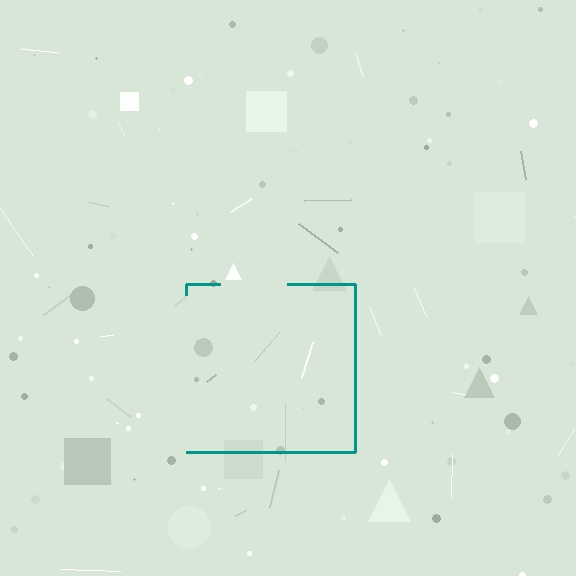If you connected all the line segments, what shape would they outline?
They would outline a square.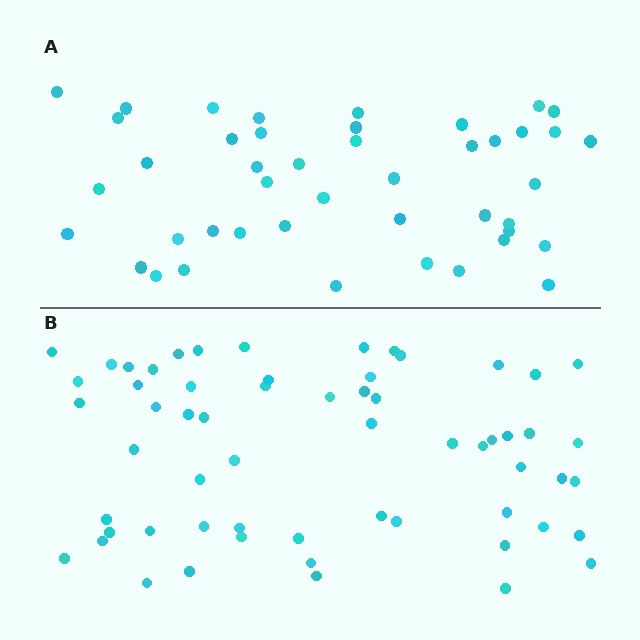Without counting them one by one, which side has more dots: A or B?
Region B (the bottom region) has more dots.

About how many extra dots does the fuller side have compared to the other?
Region B has approximately 15 more dots than region A.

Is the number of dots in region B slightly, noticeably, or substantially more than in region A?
Region B has noticeably more, but not dramatically so. The ratio is roughly 1.4 to 1.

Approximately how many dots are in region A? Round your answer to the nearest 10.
About 40 dots. (The exact count is 44, which rounds to 40.)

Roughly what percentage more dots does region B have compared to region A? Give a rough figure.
About 35% more.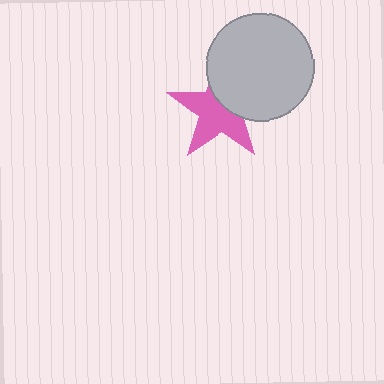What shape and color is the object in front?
The object in front is a light gray circle.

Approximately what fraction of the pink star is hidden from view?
Roughly 39% of the pink star is hidden behind the light gray circle.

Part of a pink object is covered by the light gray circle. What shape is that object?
It is a star.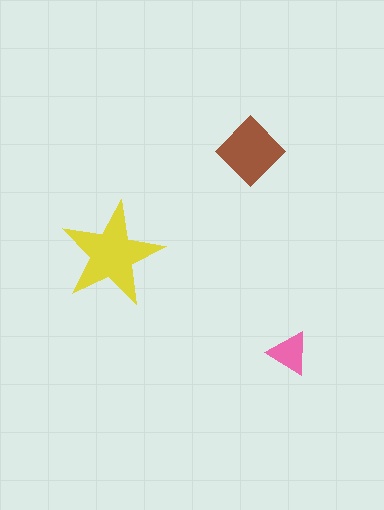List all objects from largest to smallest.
The yellow star, the brown diamond, the pink triangle.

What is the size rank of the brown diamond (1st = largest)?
2nd.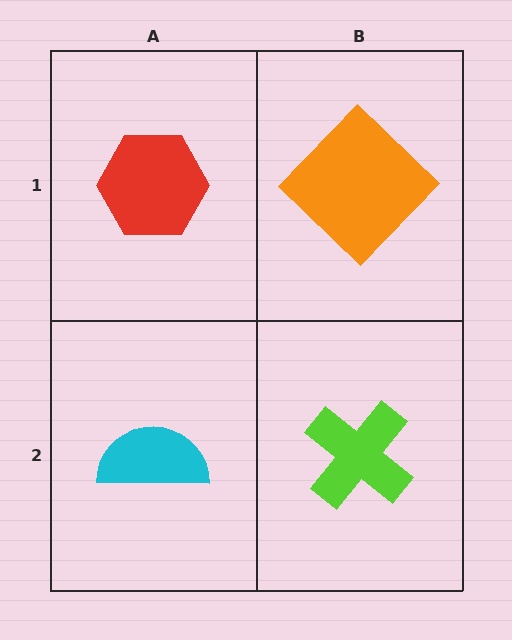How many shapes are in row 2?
2 shapes.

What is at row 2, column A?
A cyan semicircle.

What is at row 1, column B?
An orange diamond.